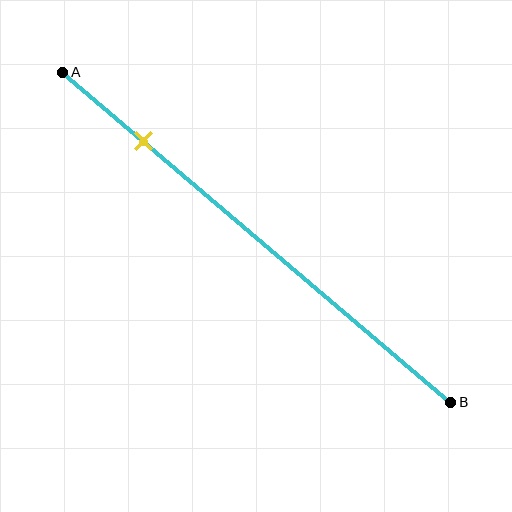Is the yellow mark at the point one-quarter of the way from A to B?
No, the mark is at about 20% from A, not at the 25% one-quarter point.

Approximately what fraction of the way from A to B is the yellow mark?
The yellow mark is approximately 20% of the way from A to B.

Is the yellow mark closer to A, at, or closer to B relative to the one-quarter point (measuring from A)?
The yellow mark is closer to point A than the one-quarter point of segment AB.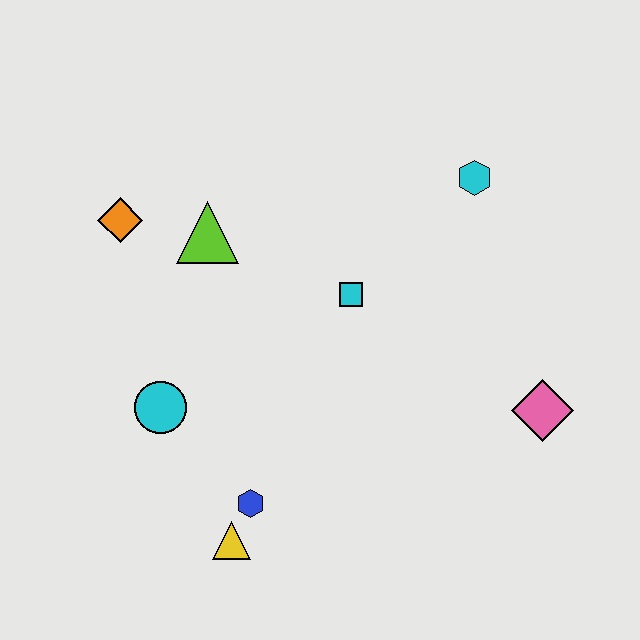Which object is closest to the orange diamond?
The lime triangle is closest to the orange diamond.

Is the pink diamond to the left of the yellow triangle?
No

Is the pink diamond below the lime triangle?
Yes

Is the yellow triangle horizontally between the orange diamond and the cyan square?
Yes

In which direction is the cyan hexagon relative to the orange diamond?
The cyan hexagon is to the right of the orange diamond.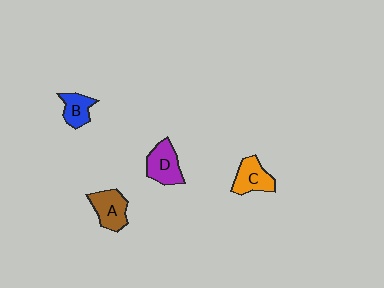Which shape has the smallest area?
Shape B (blue).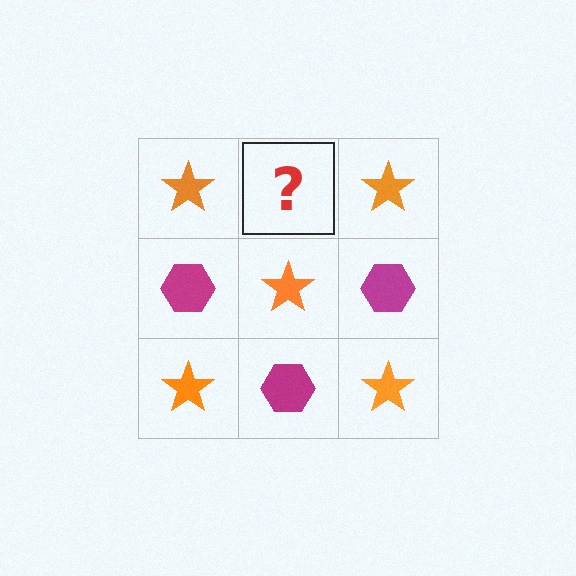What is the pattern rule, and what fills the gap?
The rule is that it alternates orange star and magenta hexagon in a checkerboard pattern. The gap should be filled with a magenta hexagon.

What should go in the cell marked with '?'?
The missing cell should contain a magenta hexagon.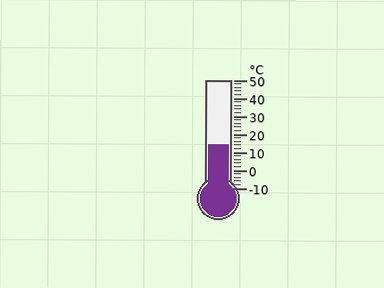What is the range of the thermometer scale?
The thermometer scale ranges from -10°C to 50°C.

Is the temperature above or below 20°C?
The temperature is below 20°C.